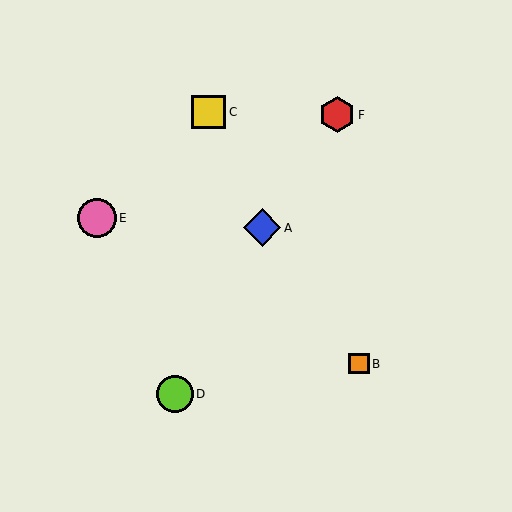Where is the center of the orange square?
The center of the orange square is at (359, 364).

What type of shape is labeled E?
Shape E is a pink circle.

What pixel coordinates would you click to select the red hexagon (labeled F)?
Click at (337, 115) to select the red hexagon F.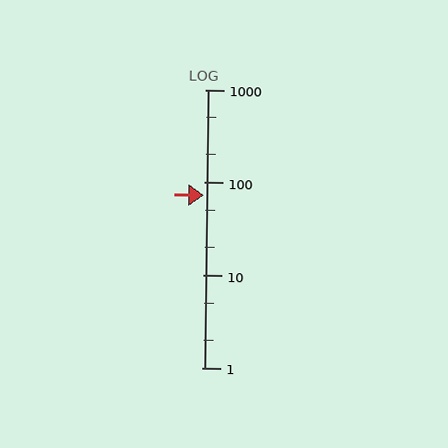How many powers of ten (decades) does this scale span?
The scale spans 3 decades, from 1 to 1000.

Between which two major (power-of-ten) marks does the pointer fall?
The pointer is between 10 and 100.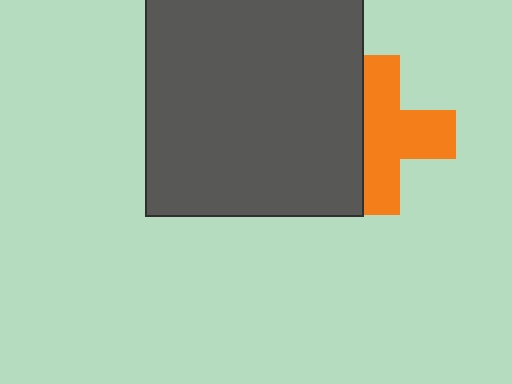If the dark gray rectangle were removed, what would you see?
You would see the complete orange cross.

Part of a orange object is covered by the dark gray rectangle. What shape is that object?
It is a cross.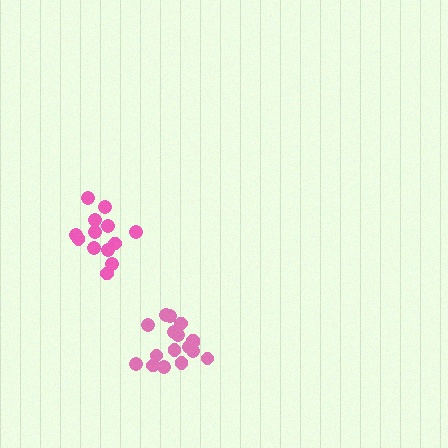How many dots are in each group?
Group 1: 18 dots, Group 2: 13 dots (31 total).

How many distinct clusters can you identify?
There are 2 distinct clusters.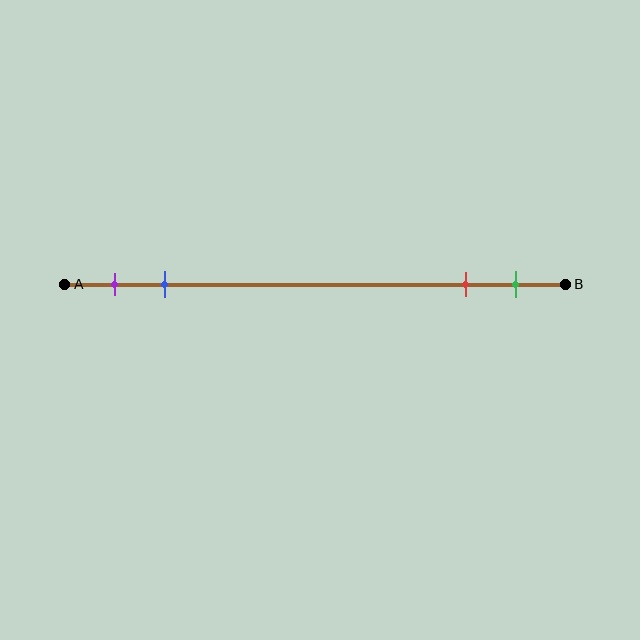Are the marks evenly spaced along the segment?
No, the marks are not evenly spaced.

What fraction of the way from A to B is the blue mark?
The blue mark is approximately 20% (0.2) of the way from A to B.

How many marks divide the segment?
There are 4 marks dividing the segment.